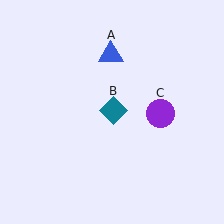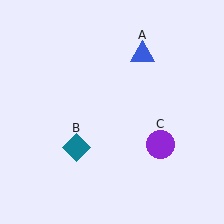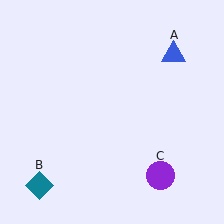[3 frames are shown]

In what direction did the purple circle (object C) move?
The purple circle (object C) moved down.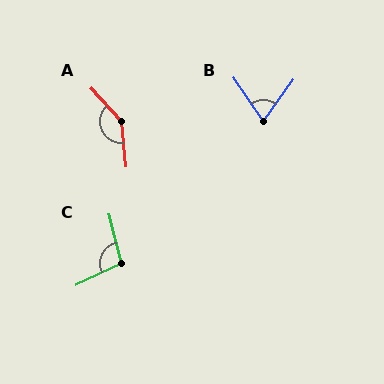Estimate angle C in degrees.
Approximately 101 degrees.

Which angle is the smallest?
B, at approximately 70 degrees.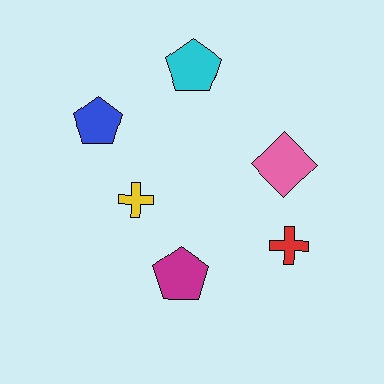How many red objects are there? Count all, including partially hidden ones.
There is 1 red object.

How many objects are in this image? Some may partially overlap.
There are 6 objects.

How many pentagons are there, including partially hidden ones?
There are 3 pentagons.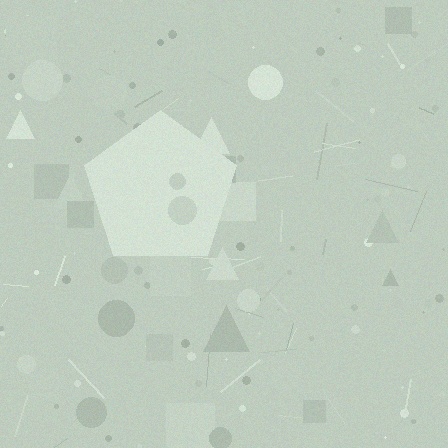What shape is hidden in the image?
A pentagon is hidden in the image.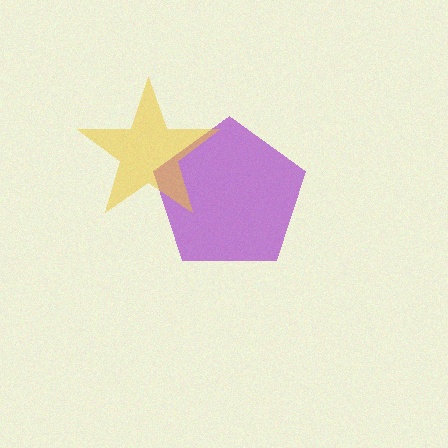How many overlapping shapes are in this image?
There are 2 overlapping shapes in the image.